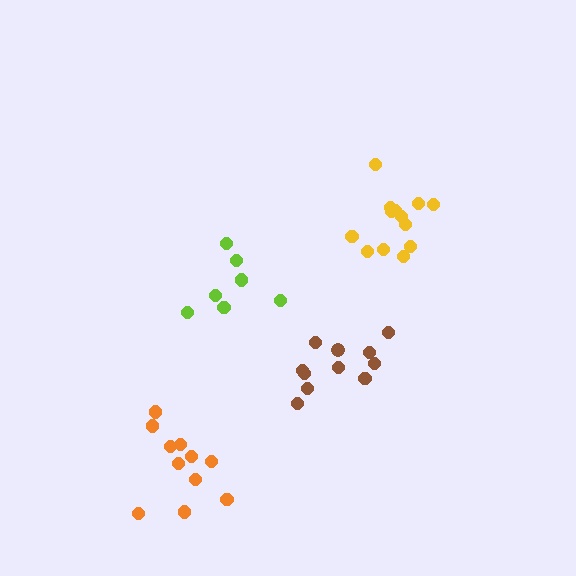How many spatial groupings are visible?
There are 4 spatial groupings.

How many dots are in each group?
Group 1: 7 dots, Group 2: 11 dots, Group 3: 11 dots, Group 4: 13 dots (42 total).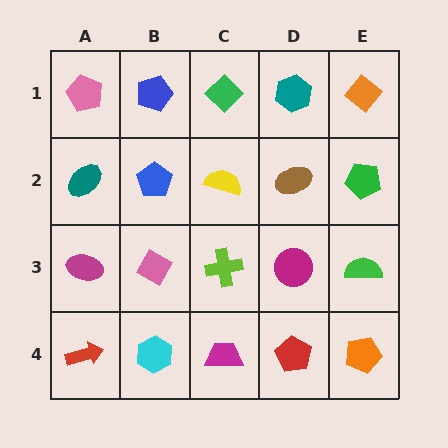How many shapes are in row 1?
5 shapes.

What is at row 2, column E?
A green pentagon.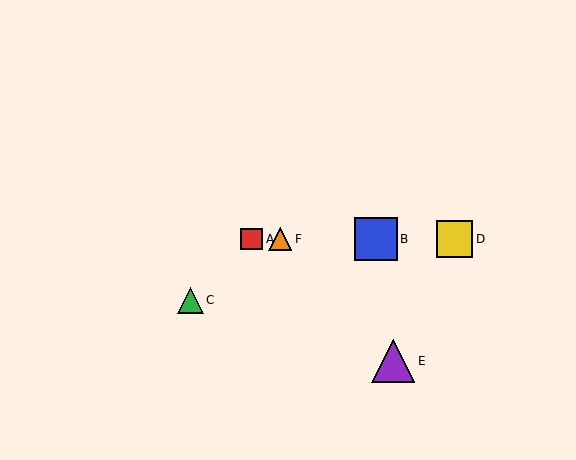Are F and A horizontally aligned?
Yes, both are at y≈239.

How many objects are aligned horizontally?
4 objects (A, B, D, F) are aligned horizontally.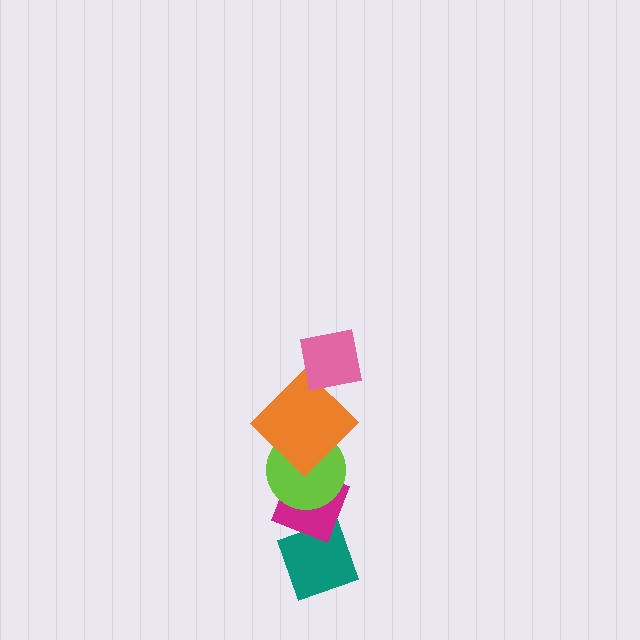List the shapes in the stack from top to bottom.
From top to bottom: the pink square, the orange diamond, the lime circle, the magenta diamond, the teal diamond.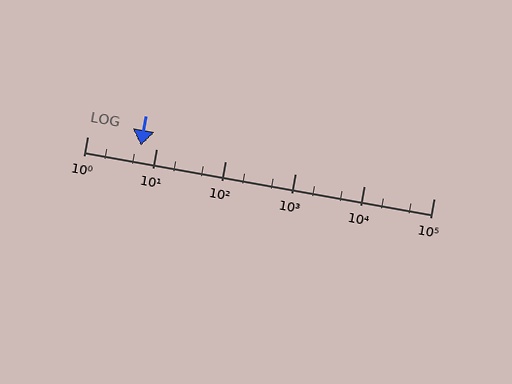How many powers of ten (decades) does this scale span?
The scale spans 5 decades, from 1 to 100000.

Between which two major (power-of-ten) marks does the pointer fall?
The pointer is between 1 and 10.